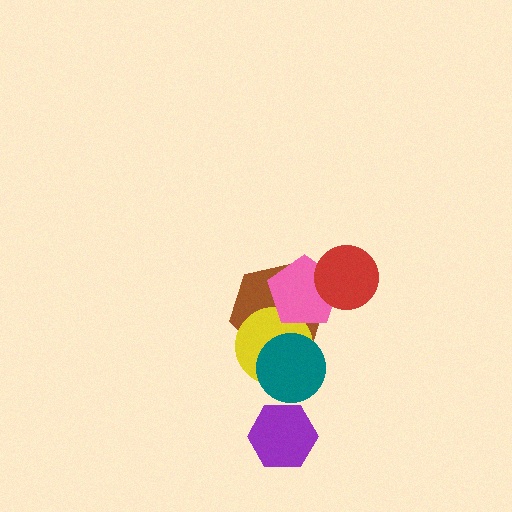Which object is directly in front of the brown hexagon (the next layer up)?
The yellow circle is directly in front of the brown hexagon.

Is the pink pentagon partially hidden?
Yes, it is partially covered by another shape.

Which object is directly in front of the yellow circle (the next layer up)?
The pink pentagon is directly in front of the yellow circle.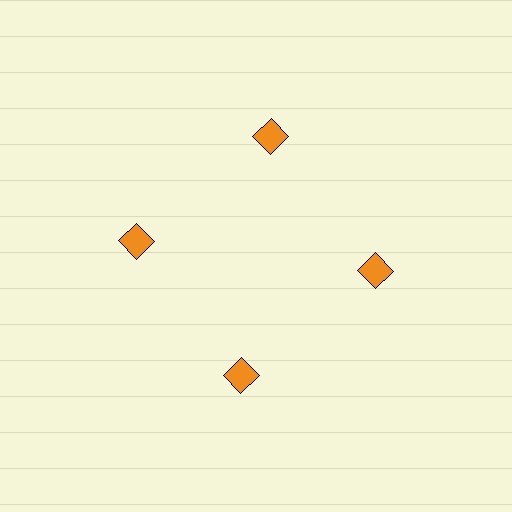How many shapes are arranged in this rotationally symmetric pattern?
There are 4 shapes, arranged in 4 groups of 1.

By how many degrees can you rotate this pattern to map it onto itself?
The pattern maps onto itself every 90 degrees of rotation.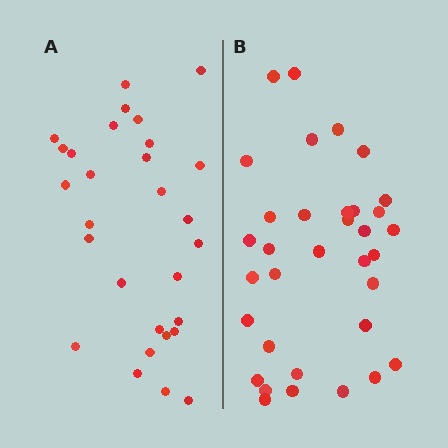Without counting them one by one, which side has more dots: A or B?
Region B (the right region) has more dots.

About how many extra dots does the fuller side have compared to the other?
Region B has about 5 more dots than region A.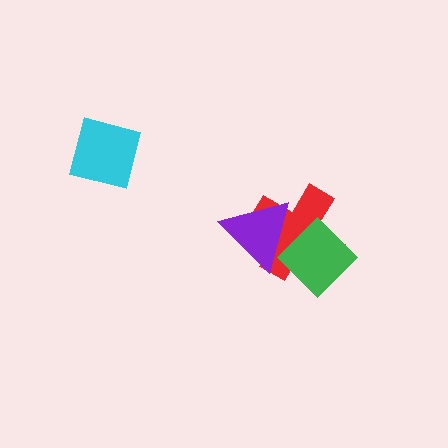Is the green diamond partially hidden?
Yes, it is partially covered by another shape.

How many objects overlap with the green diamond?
2 objects overlap with the green diamond.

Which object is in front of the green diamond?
The purple triangle is in front of the green diamond.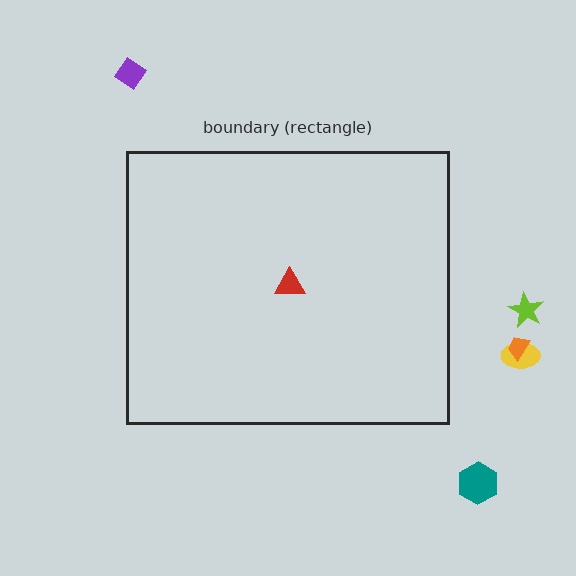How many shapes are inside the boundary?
1 inside, 5 outside.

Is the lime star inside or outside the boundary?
Outside.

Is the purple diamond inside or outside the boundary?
Outside.